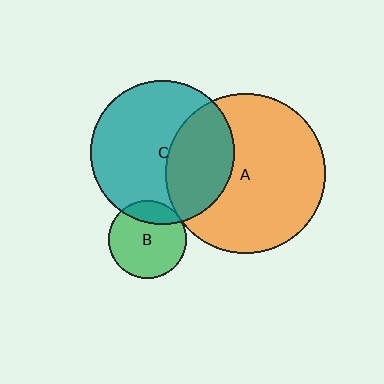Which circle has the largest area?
Circle A (orange).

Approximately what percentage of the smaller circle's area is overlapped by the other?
Approximately 20%.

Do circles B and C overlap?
Yes.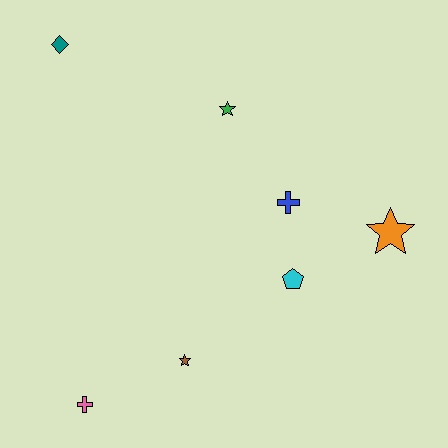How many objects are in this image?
There are 7 objects.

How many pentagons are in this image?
There is 1 pentagon.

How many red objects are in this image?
There are no red objects.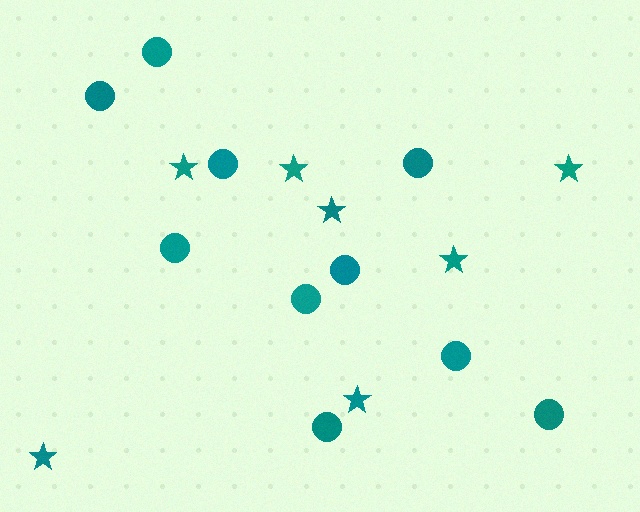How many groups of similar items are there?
There are 2 groups: one group of circles (10) and one group of stars (7).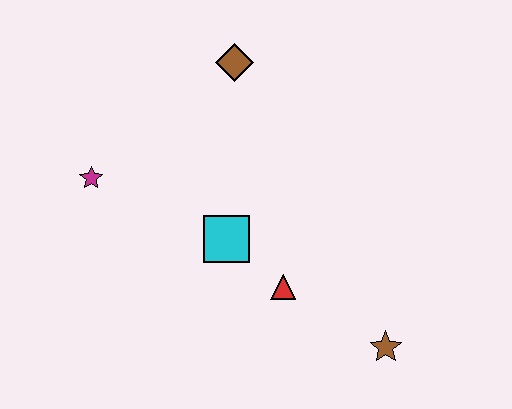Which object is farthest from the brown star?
The magenta star is farthest from the brown star.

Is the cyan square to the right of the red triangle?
No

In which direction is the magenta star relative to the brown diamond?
The magenta star is to the left of the brown diamond.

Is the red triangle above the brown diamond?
No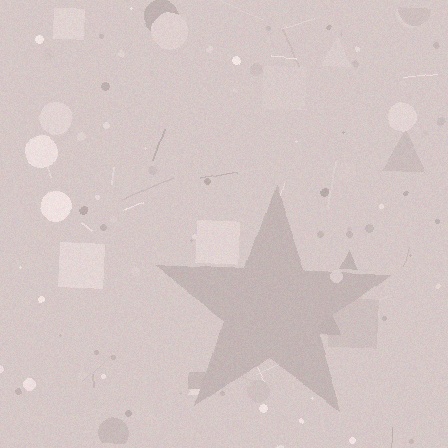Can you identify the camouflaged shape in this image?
The camouflaged shape is a star.